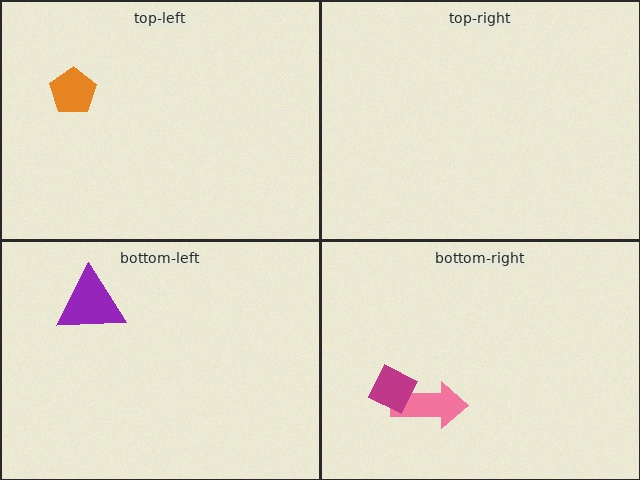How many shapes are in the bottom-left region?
1.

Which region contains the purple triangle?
The bottom-left region.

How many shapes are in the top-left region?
1.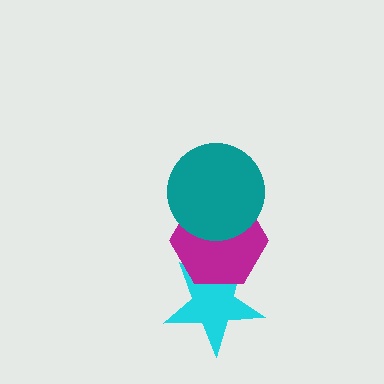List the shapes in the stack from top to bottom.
From top to bottom: the teal circle, the magenta hexagon, the cyan star.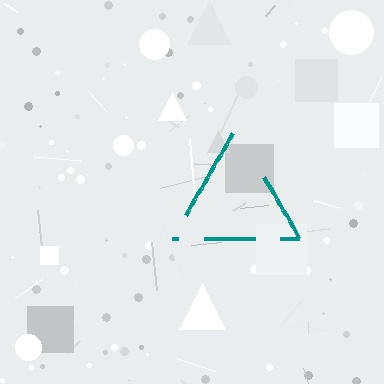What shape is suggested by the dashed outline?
The dashed outline suggests a triangle.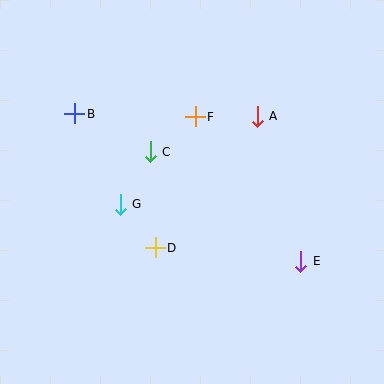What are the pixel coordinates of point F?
Point F is at (195, 117).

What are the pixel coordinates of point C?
Point C is at (150, 152).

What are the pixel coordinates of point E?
Point E is at (301, 261).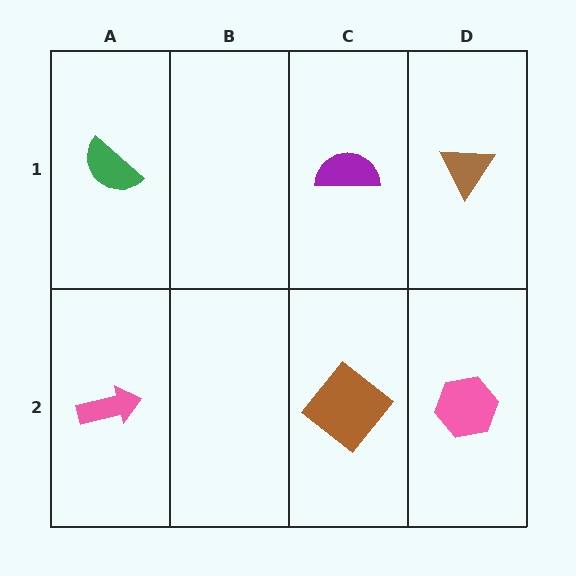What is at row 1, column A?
A green semicircle.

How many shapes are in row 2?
3 shapes.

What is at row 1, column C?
A purple semicircle.